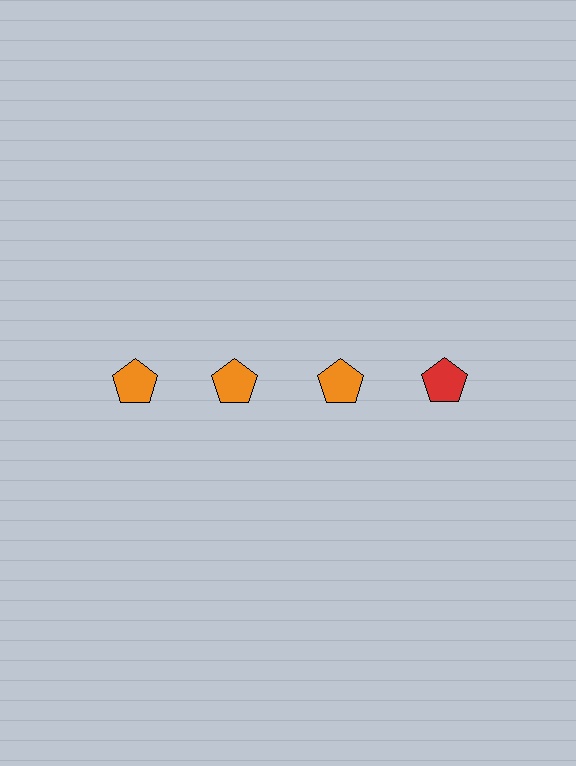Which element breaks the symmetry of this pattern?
The red pentagon in the top row, second from right column breaks the symmetry. All other shapes are orange pentagons.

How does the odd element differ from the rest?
It has a different color: red instead of orange.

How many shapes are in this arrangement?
There are 4 shapes arranged in a grid pattern.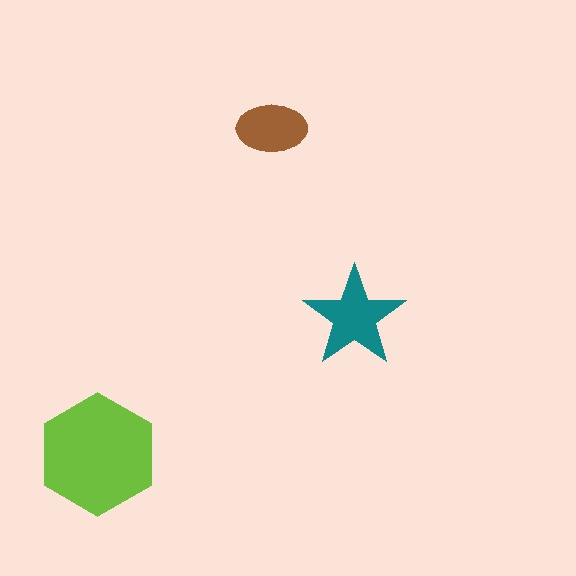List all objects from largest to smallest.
The lime hexagon, the teal star, the brown ellipse.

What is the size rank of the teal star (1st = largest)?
2nd.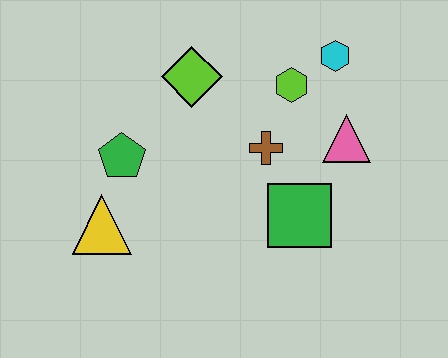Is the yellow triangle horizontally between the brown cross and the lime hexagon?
No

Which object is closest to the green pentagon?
The yellow triangle is closest to the green pentagon.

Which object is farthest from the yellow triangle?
The cyan hexagon is farthest from the yellow triangle.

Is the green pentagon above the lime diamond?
No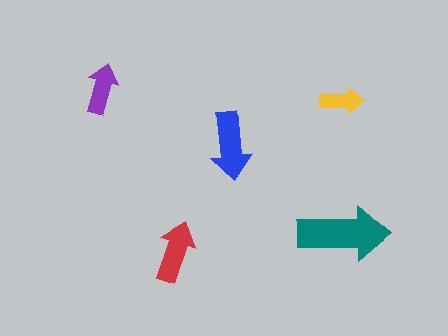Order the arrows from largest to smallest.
the teal one, the blue one, the red one, the purple one, the yellow one.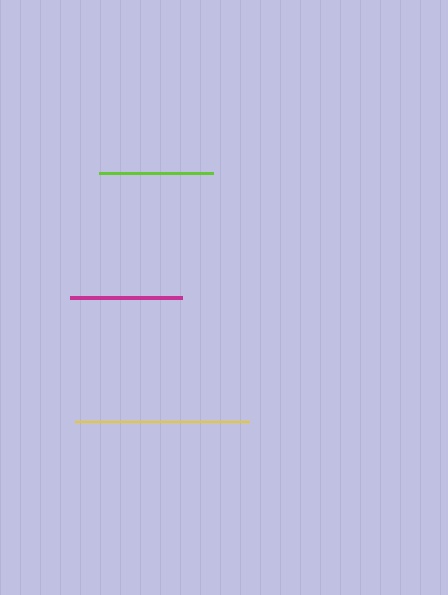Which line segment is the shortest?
The magenta line is the shortest at approximately 112 pixels.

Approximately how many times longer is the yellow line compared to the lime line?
The yellow line is approximately 1.5 times the length of the lime line.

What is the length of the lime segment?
The lime segment is approximately 114 pixels long.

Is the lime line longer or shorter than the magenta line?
The lime line is longer than the magenta line.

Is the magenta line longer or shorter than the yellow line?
The yellow line is longer than the magenta line.